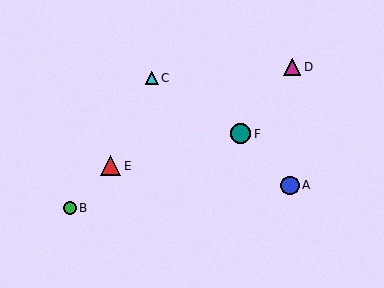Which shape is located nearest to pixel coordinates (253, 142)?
The teal circle (labeled F) at (241, 134) is nearest to that location.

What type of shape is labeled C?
Shape C is a cyan triangle.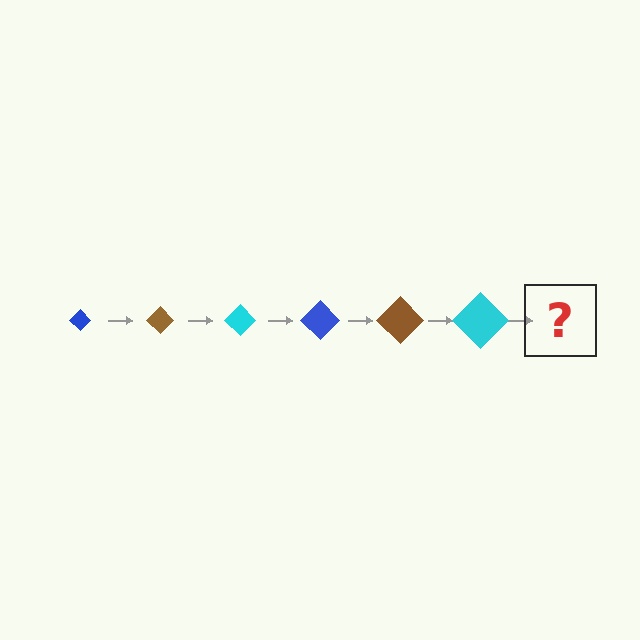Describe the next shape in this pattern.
It should be a blue diamond, larger than the previous one.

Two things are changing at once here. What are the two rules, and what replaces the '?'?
The two rules are that the diamond grows larger each step and the color cycles through blue, brown, and cyan. The '?' should be a blue diamond, larger than the previous one.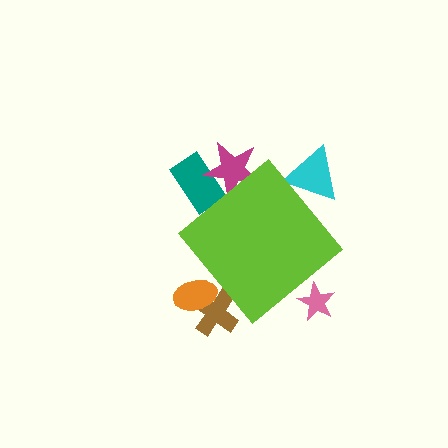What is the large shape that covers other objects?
A lime diamond.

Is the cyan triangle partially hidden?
Yes, the cyan triangle is partially hidden behind the lime diamond.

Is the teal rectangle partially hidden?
Yes, the teal rectangle is partially hidden behind the lime diamond.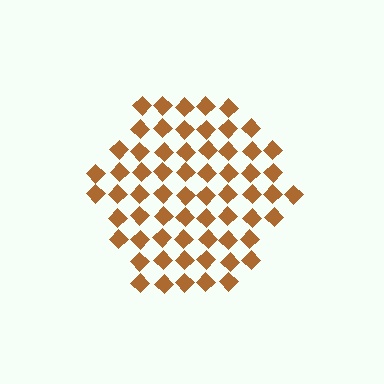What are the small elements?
The small elements are diamonds.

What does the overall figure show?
The overall figure shows a hexagon.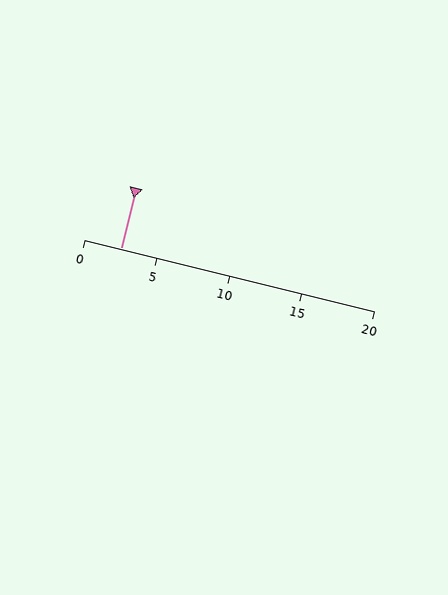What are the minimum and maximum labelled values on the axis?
The axis runs from 0 to 20.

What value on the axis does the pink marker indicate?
The marker indicates approximately 2.5.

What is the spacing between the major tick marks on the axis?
The major ticks are spaced 5 apart.